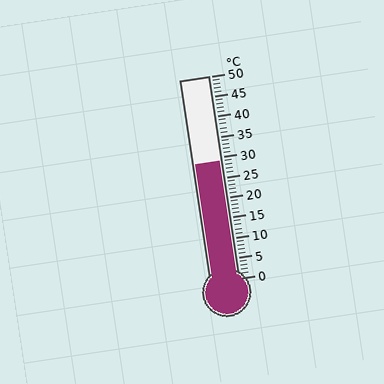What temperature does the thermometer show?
The thermometer shows approximately 29°C.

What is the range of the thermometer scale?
The thermometer scale ranges from 0°C to 50°C.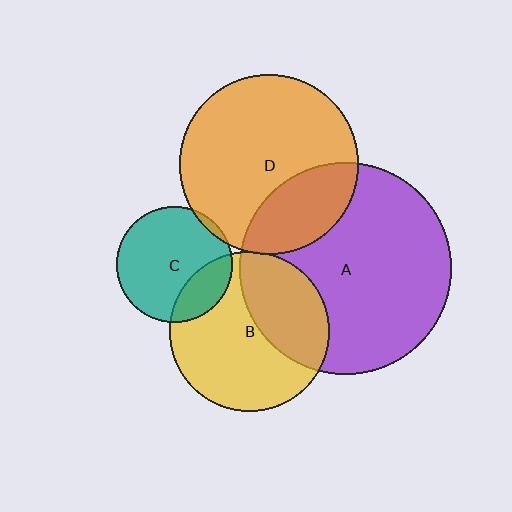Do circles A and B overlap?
Yes.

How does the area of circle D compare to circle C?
Approximately 2.4 times.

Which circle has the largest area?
Circle A (purple).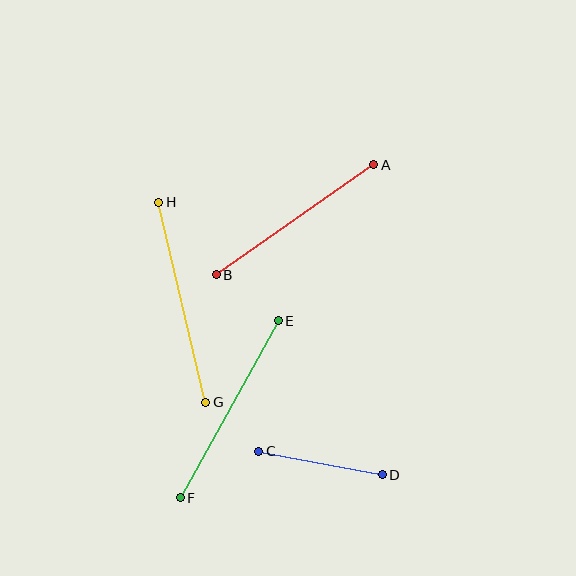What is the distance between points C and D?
The distance is approximately 125 pixels.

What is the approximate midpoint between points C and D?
The midpoint is at approximately (320, 463) pixels.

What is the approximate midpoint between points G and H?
The midpoint is at approximately (182, 302) pixels.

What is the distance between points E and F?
The distance is approximately 202 pixels.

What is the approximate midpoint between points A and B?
The midpoint is at approximately (295, 220) pixels.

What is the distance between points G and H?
The distance is approximately 205 pixels.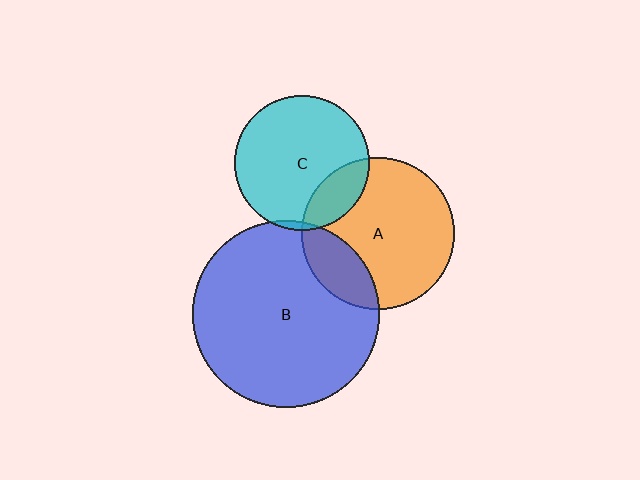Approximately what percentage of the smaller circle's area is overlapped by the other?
Approximately 20%.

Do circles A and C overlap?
Yes.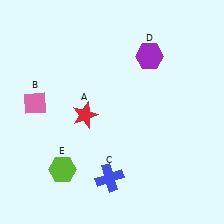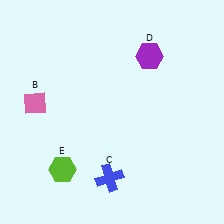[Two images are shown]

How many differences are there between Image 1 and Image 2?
There is 1 difference between the two images.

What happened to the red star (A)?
The red star (A) was removed in Image 2. It was in the bottom-left area of Image 1.